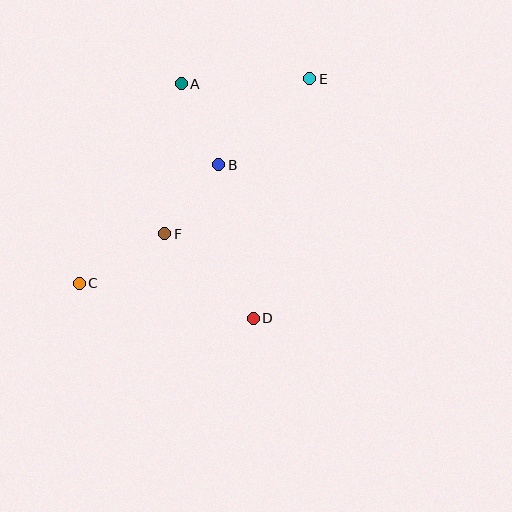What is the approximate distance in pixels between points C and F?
The distance between C and F is approximately 99 pixels.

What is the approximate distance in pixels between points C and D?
The distance between C and D is approximately 178 pixels.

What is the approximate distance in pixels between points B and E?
The distance between B and E is approximately 125 pixels.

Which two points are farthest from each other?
Points C and E are farthest from each other.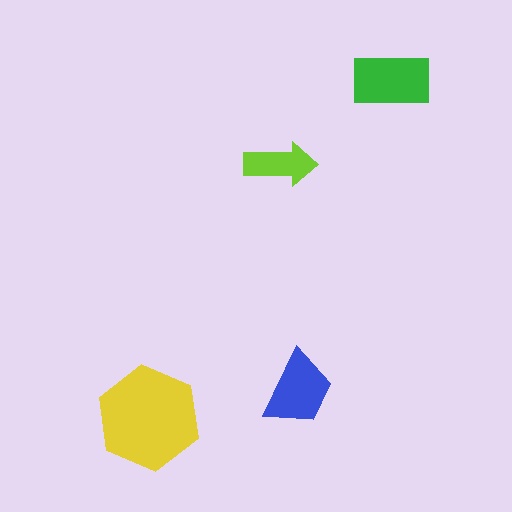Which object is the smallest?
The lime arrow.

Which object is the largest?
The yellow hexagon.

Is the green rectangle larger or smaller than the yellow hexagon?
Smaller.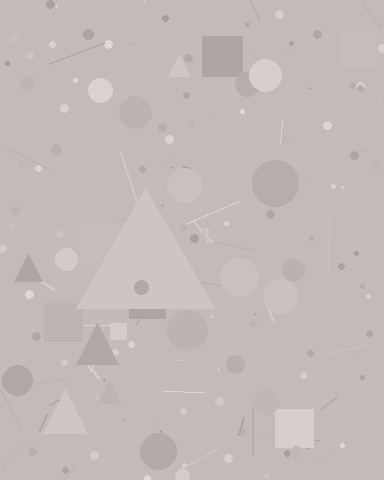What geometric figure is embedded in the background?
A triangle is embedded in the background.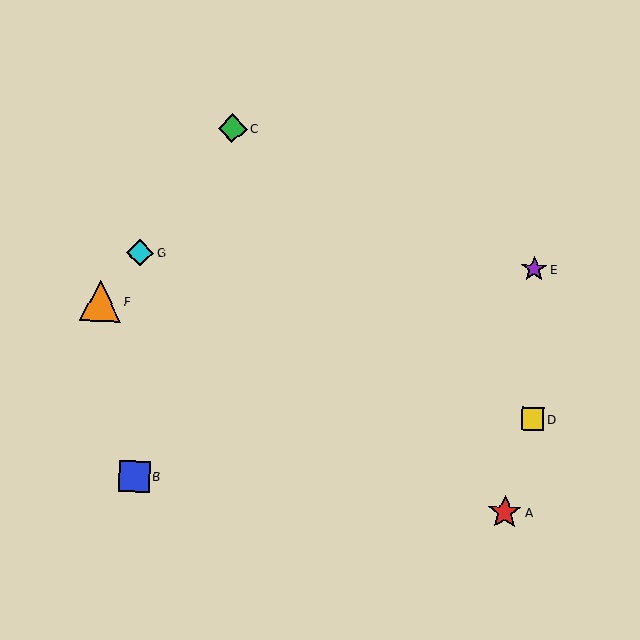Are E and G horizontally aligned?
Yes, both are at y≈269.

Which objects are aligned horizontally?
Objects E, G are aligned horizontally.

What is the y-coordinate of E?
Object E is at y≈269.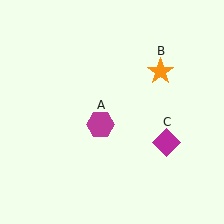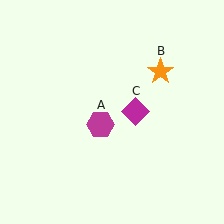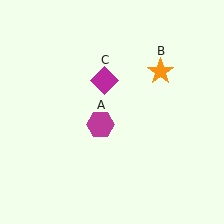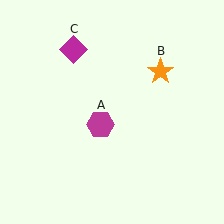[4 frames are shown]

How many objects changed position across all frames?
1 object changed position: magenta diamond (object C).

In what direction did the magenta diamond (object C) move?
The magenta diamond (object C) moved up and to the left.